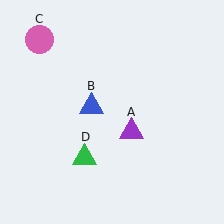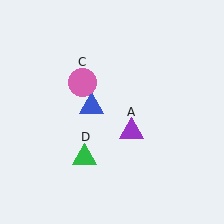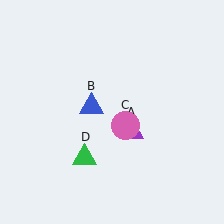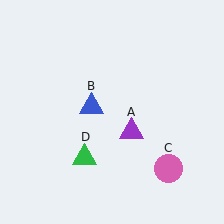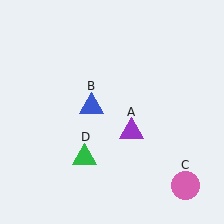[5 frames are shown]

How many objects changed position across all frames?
1 object changed position: pink circle (object C).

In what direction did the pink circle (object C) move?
The pink circle (object C) moved down and to the right.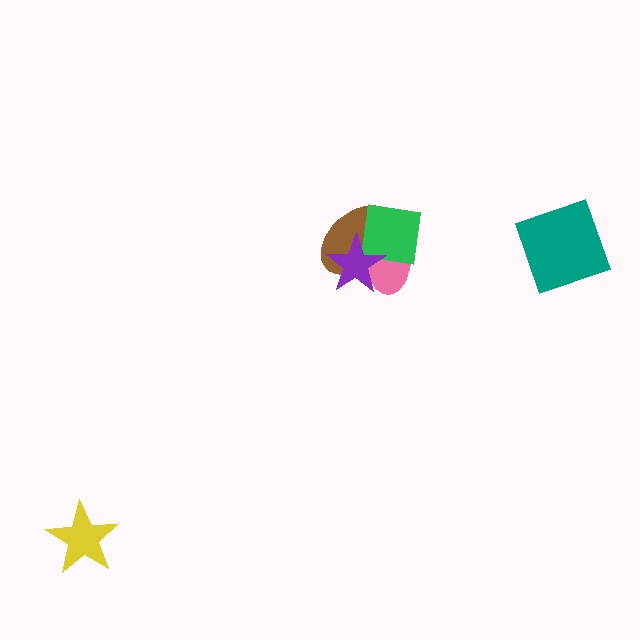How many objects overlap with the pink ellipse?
3 objects overlap with the pink ellipse.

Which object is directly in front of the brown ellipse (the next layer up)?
The pink ellipse is directly in front of the brown ellipse.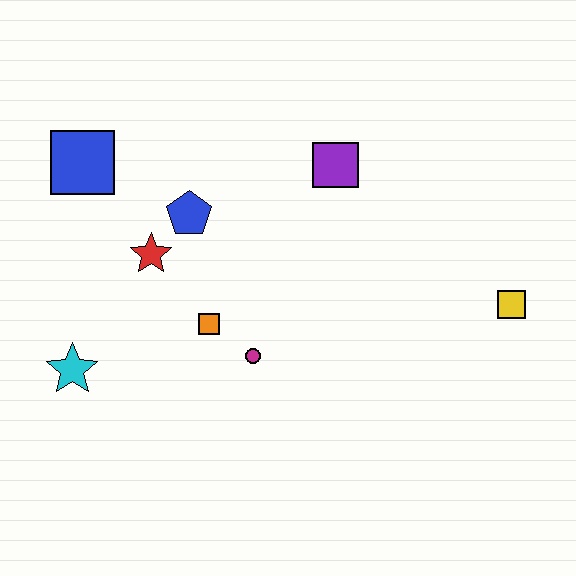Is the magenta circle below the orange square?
Yes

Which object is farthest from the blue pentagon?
The yellow square is farthest from the blue pentagon.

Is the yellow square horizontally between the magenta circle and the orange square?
No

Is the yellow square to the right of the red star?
Yes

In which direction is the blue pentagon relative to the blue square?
The blue pentagon is to the right of the blue square.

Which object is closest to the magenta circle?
The orange square is closest to the magenta circle.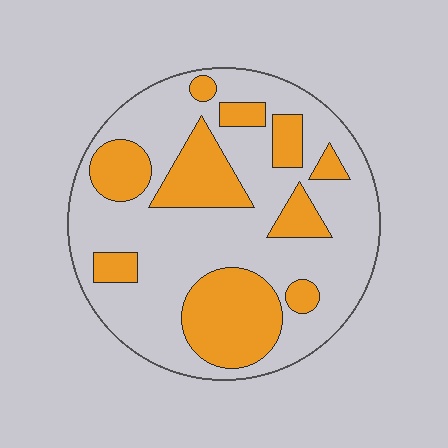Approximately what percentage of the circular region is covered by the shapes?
Approximately 30%.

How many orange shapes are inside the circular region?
10.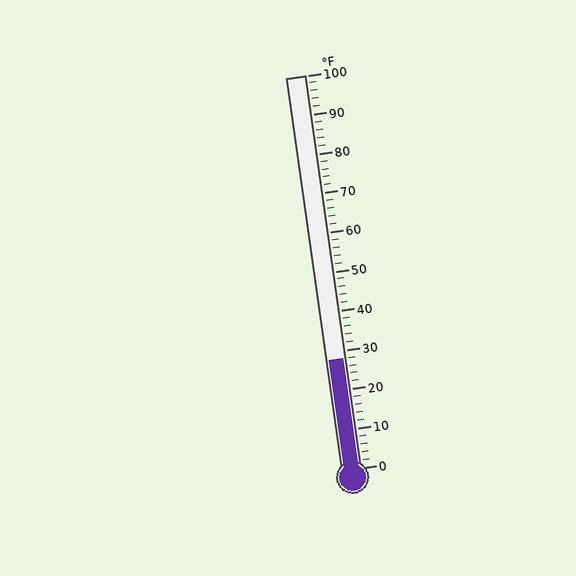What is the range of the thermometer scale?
The thermometer scale ranges from 0°F to 100°F.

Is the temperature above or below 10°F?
The temperature is above 10°F.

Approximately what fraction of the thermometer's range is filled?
The thermometer is filled to approximately 30% of its range.